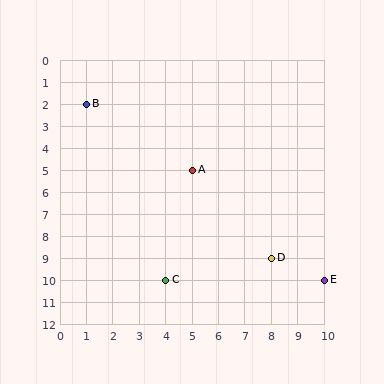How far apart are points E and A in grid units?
Points E and A are 5 columns and 5 rows apart (about 7.1 grid units diagonally).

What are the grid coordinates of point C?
Point C is at grid coordinates (4, 10).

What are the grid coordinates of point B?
Point B is at grid coordinates (1, 2).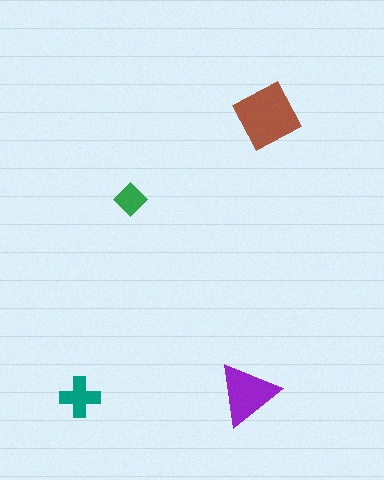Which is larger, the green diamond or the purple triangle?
The purple triangle.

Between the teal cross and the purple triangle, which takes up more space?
The purple triangle.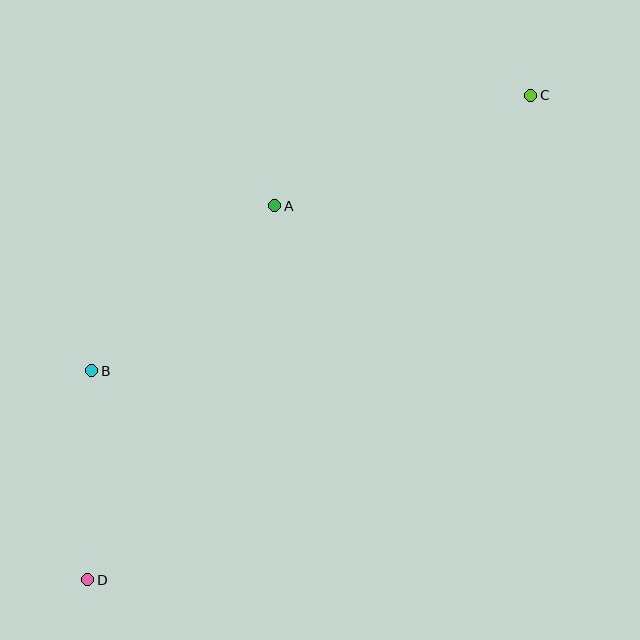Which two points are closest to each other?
Points B and D are closest to each other.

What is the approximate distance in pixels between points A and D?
The distance between A and D is approximately 418 pixels.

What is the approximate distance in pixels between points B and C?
The distance between B and C is approximately 518 pixels.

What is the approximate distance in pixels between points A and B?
The distance between A and B is approximately 246 pixels.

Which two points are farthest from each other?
Points C and D are farthest from each other.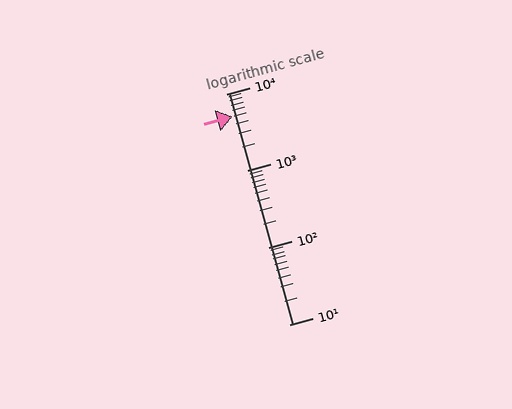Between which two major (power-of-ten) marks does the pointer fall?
The pointer is between 1000 and 10000.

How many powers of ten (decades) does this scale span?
The scale spans 3 decades, from 10 to 10000.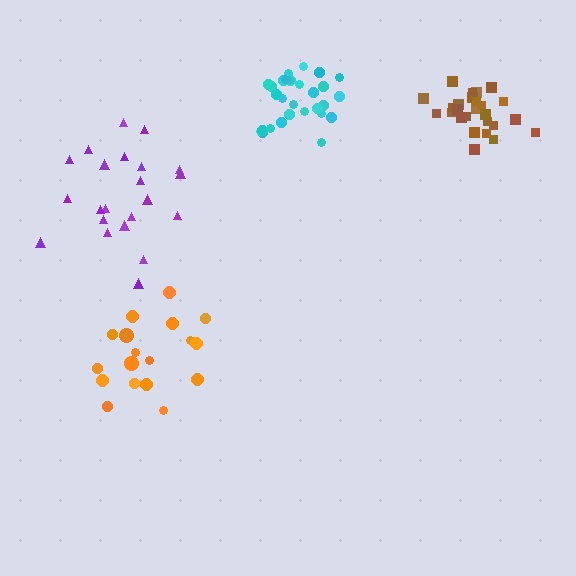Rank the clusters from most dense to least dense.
cyan, brown, orange, purple.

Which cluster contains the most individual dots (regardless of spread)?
Cyan (29).